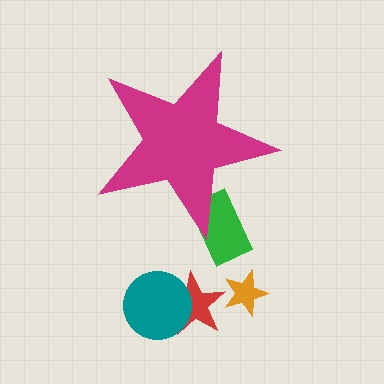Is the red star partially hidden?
No, the red star is fully visible.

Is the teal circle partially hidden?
No, the teal circle is fully visible.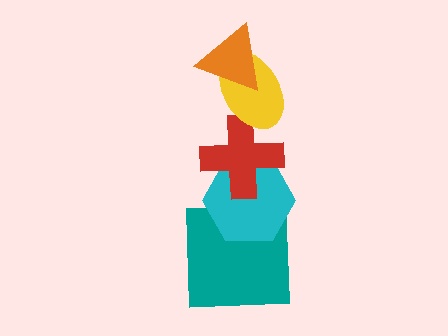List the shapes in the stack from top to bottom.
From top to bottom: the orange triangle, the yellow ellipse, the red cross, the cyan hexagon, the teal square.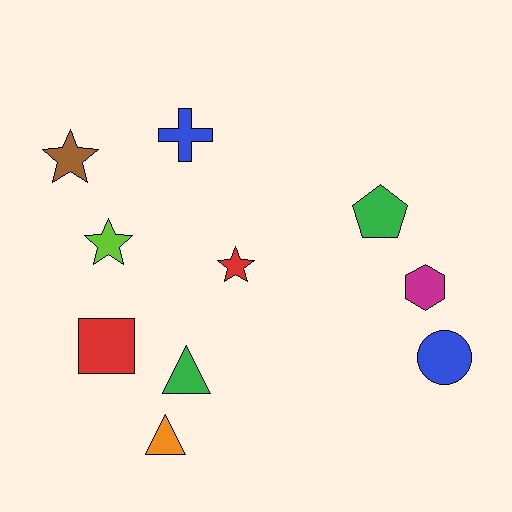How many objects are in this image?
There are 10 objects.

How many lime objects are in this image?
There is 1 lime object.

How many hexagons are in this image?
There is 1 hexagon.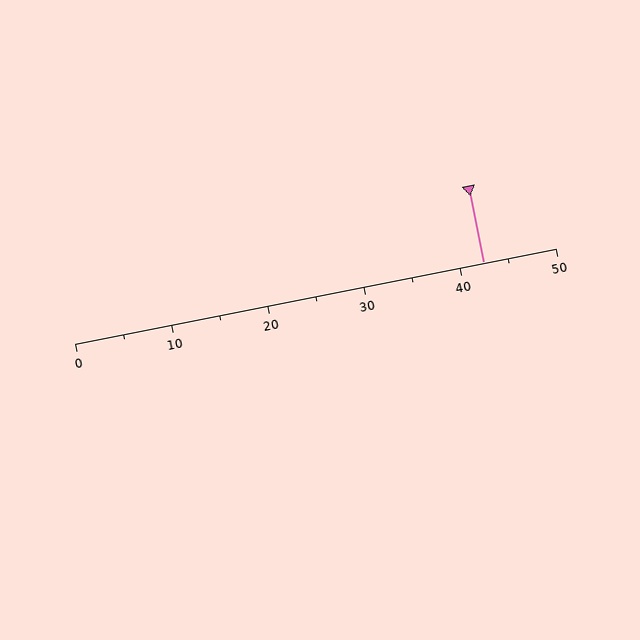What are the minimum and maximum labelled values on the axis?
The axis runs from 0 to 50.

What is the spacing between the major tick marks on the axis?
The major ticks are spaced 10 apart.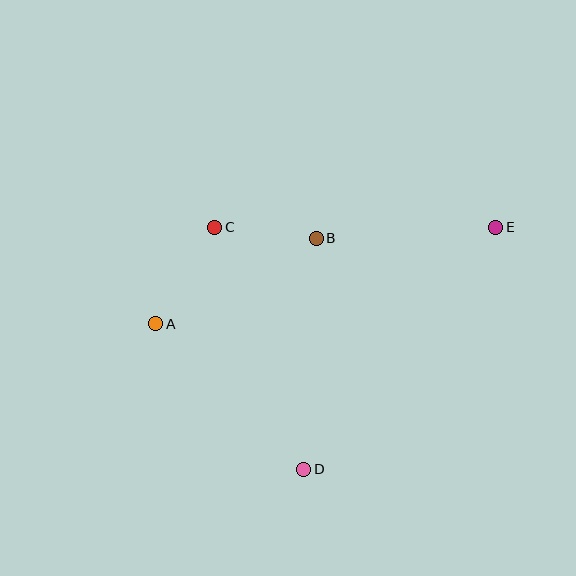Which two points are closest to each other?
Points B and C are closest to each other.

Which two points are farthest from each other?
Points A and E are farthest from each other.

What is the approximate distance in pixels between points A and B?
The distance between A and B is approximately 182 pixels.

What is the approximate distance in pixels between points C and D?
The distance between C and D is approximately 258 pixels.